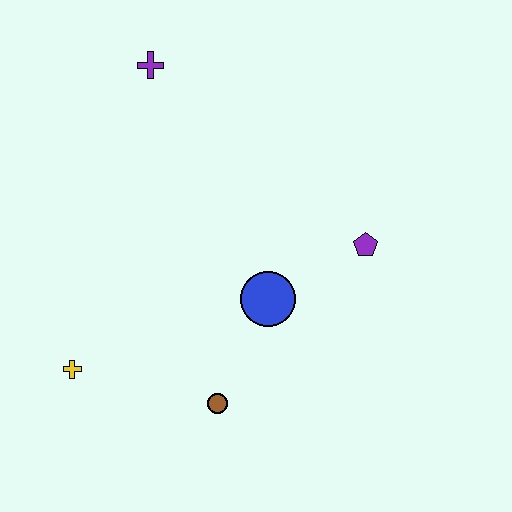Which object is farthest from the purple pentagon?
The yellow cross is farthest from the purple pentagon.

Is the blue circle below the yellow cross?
No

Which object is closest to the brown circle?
The blue circle is closest to the brown circle.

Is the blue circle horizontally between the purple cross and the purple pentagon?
Yes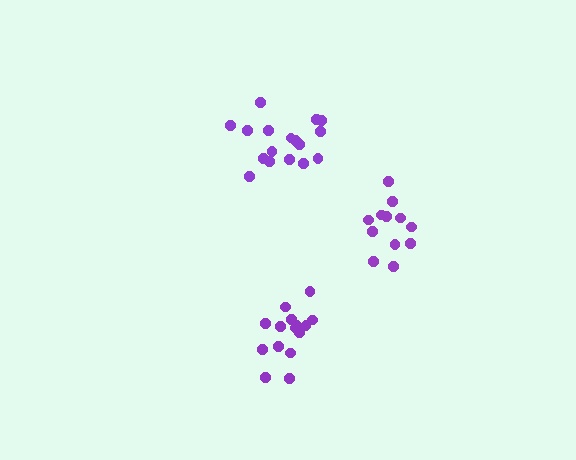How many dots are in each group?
Group 1: 12 dots, Group 2: 17 dots, Group 3: 15 dots (44 total).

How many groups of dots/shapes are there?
There are 3 groups.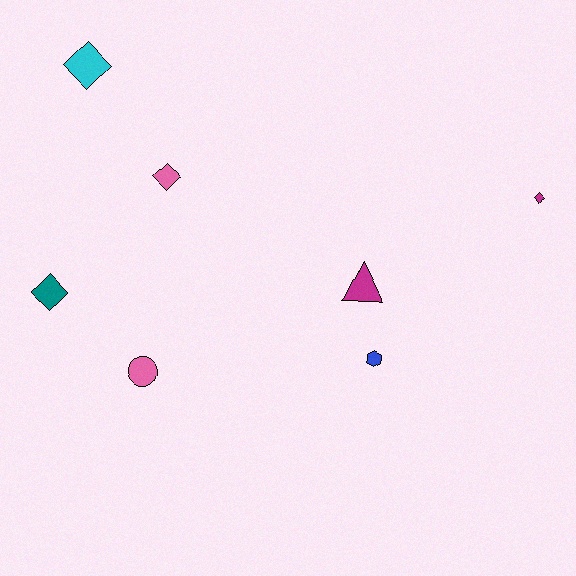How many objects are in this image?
There are 7 objects.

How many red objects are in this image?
There are no red objects.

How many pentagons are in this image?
There are no pentagons.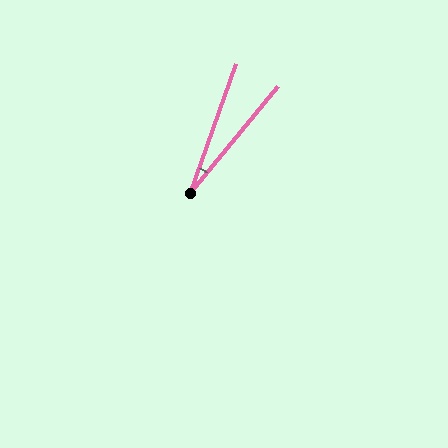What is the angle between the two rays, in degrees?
Approximately 20 degrees.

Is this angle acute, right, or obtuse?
It is acute.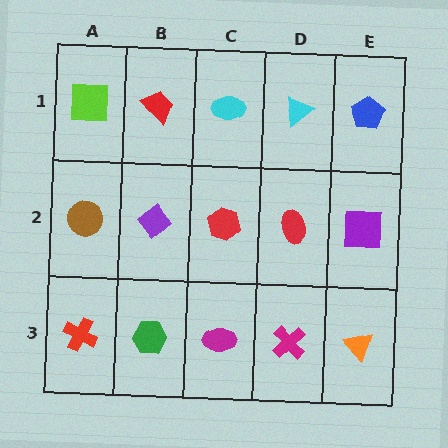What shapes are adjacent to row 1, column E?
A purple square (row 2, column E), a cyan triangle (row 1, column D).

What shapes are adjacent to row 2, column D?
A cyan triangle (row 1, column D), a magenta cross (row 3, column D), a red hexagon (row 2, column C), a purple square (row 2, column E).